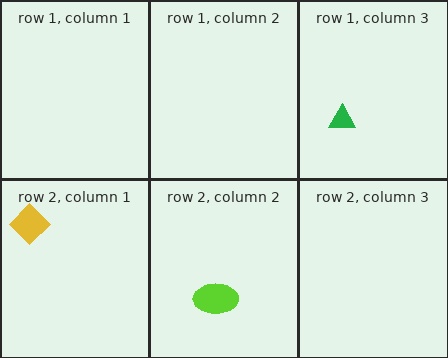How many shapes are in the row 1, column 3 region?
1.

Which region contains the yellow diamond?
The row 2, column 1 region.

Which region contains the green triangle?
The row 1, column 3 region.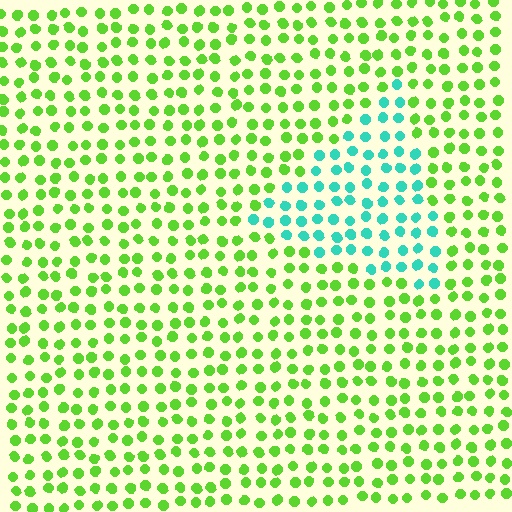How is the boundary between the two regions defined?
The boundary is defined purely by a slight shift in hue (about 65 degrees). Spacing, size, and orientation are identical on both sides.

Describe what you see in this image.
The image is filled with small lime elements in a uniform arrangement. A triangle-shaped region is visible where the elements are tinted to a slightly different hue, forming a subtle color boundary.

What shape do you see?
I see a triangle.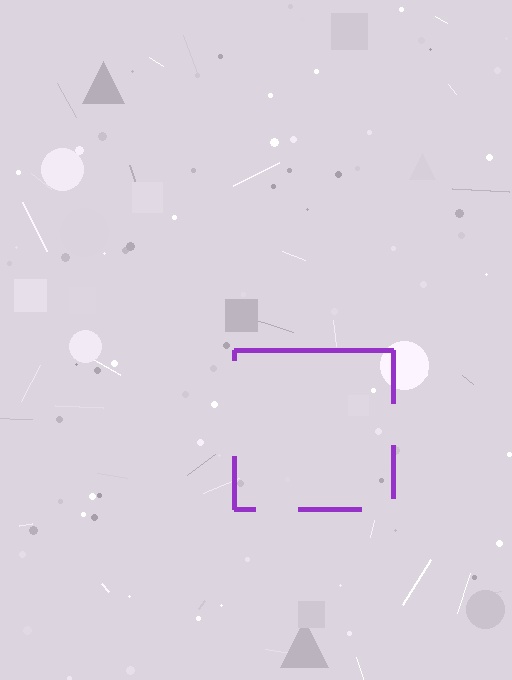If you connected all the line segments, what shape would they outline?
They would outline a square.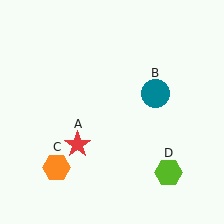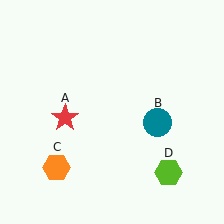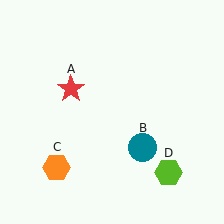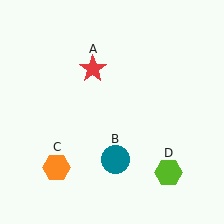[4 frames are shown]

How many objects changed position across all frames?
2 objects changed position: red star (object A), teal circle (object B).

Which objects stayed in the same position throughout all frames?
Orange hexagon (object C) and lime hexagon (object D) remained stationary.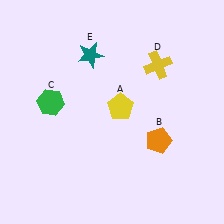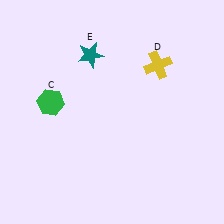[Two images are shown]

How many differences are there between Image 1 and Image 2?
There are 2 differences between the two images.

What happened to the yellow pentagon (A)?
The yellow pentagon (A) was removed in Image 2. It was in the top-right area of Image 1.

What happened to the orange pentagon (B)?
The orange pentagon (B) was removed in Image 2. It was in the bottom-right area of Image 1.